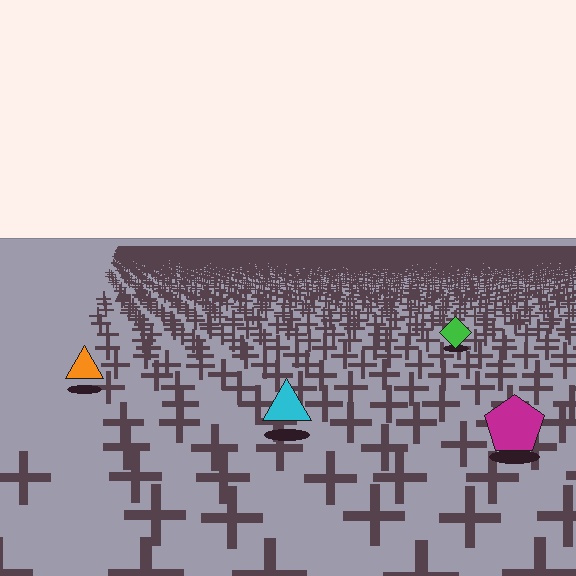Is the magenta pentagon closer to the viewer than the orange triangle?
Yes. The magenta pentagon is closer — you can tell from the texture gradient: the ground texture is coarser near it.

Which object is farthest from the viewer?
The green diamond is farthest from the viewer. It appears smaller and the ground texture around it is denser.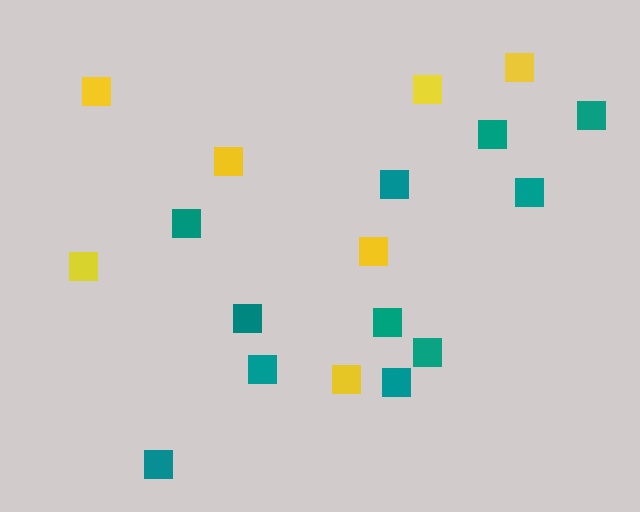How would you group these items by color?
There are 2 groups: one group of yellow squares (7) and one group of teal squares (11).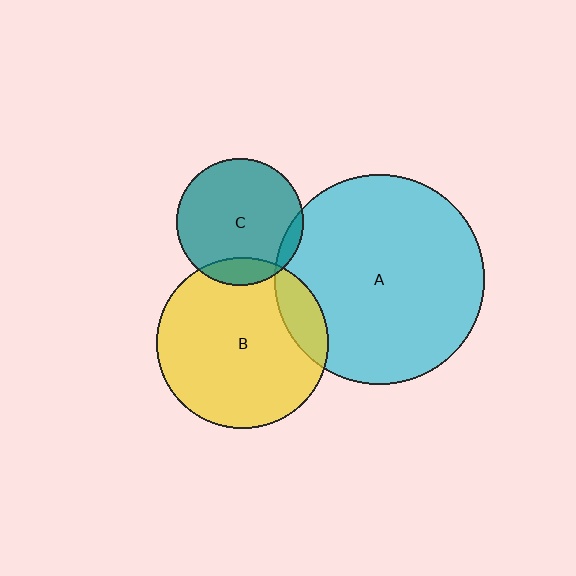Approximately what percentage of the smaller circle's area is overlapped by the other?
Approximately 15%.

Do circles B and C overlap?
Yes.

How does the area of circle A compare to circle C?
Approximately 2.8 times.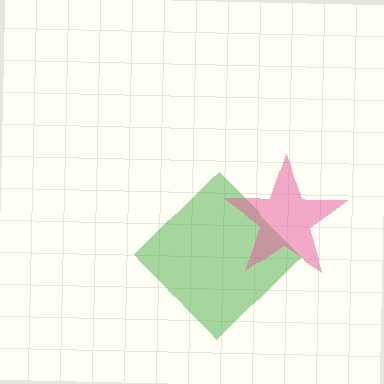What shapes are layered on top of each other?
The layered shapes are: a green diamond, a pink star.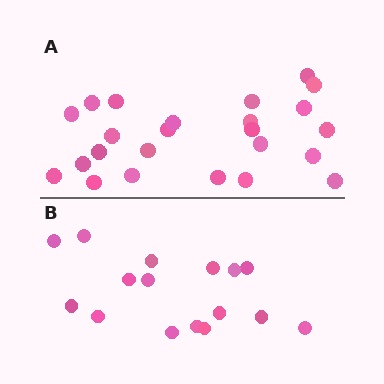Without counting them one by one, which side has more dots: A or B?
Region A (the top region) has more dots.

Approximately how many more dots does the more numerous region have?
Region A has roughly 8 or so more dots than region B.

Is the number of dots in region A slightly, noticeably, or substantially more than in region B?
Region A has substantially more. The ratio is roughly 1.5 to 1.